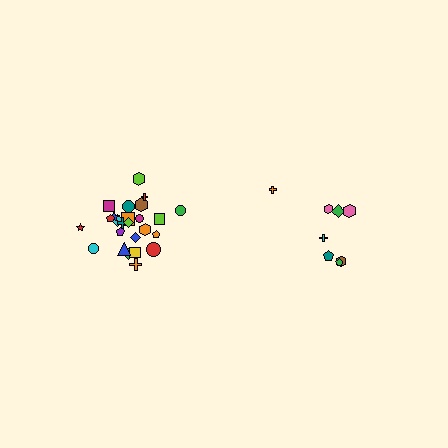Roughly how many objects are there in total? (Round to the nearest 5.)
Roughly 35 objects in total.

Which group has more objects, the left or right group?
The left group.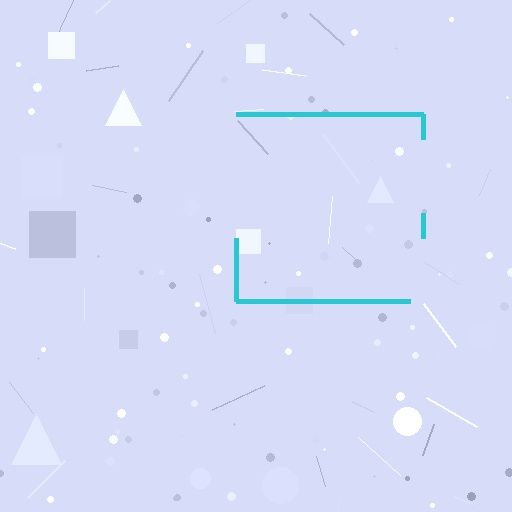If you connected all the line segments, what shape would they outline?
They would outline a square.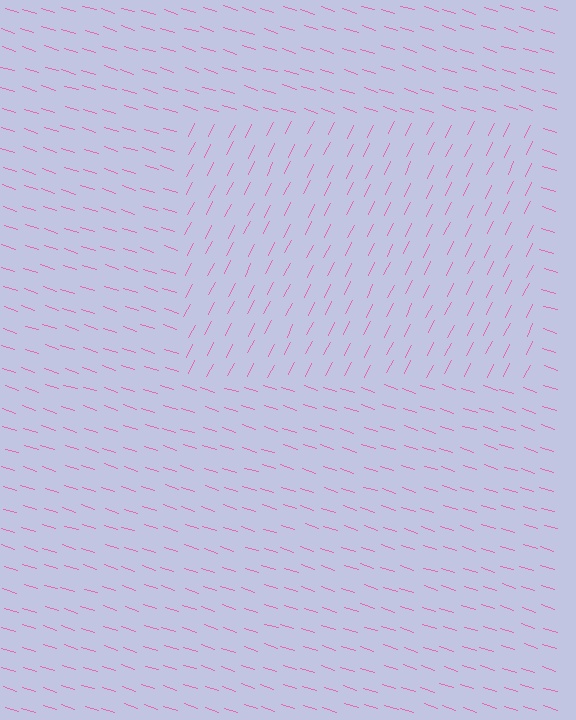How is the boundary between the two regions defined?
The boundary is defined purely by a change in line orientation (approximately 81 degrees difference). All lines are the same color and thickness.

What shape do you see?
I see a rectangle.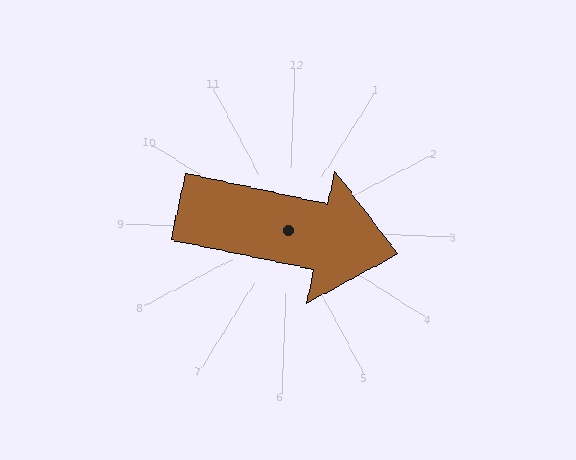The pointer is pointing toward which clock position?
Roughly 3 o'clock.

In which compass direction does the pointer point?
East.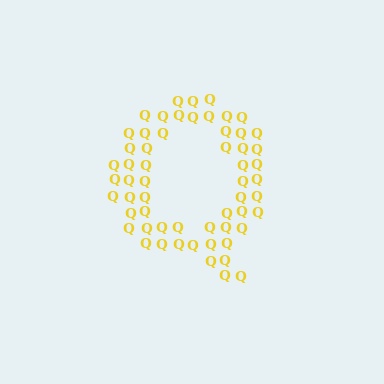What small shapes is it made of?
It is made of small letter Q's.